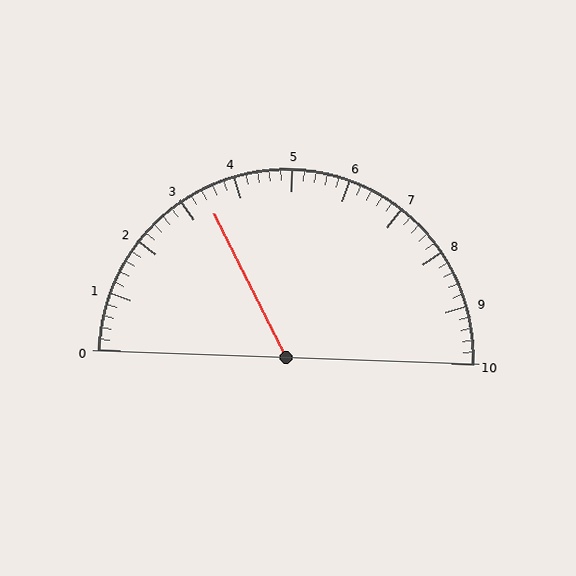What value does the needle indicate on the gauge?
The needle indicates approximately 3.4.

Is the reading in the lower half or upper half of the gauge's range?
The reading is in the lower half of the range (0 to 10).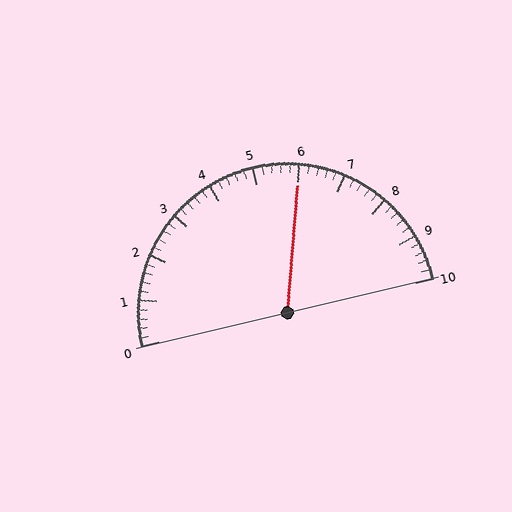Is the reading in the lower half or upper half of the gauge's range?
The reading is in the upper half of the range (0 to 10).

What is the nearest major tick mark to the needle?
The nearest major tick mark is 6.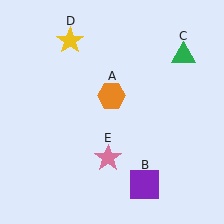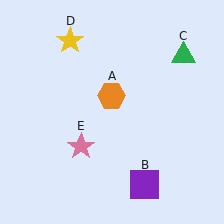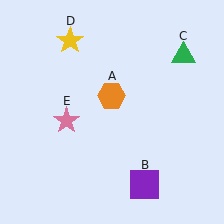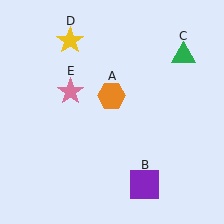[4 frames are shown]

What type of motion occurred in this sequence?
The pink star (object E) rotated clockwise around the center of the scene.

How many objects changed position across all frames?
1 object changed position: pink star (object E).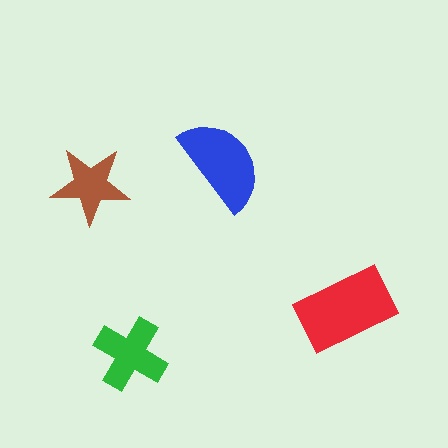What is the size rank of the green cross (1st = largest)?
3rd.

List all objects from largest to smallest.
The red rectangle, the blue semicircle, the green cross, the brown star.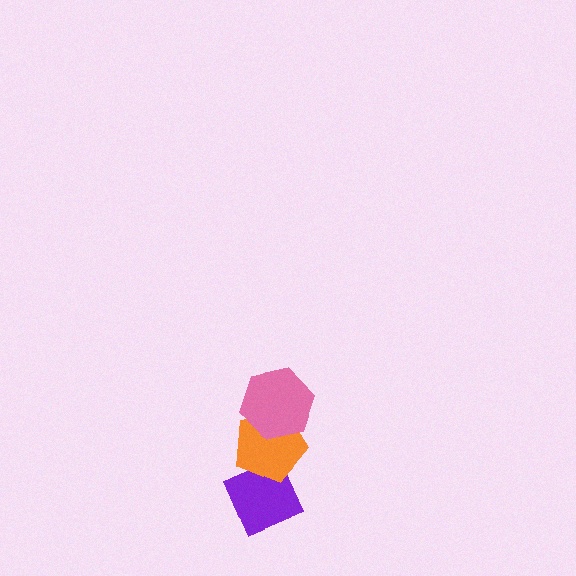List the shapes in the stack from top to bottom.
From top to bottom: the pink hexagon, the orange pentagon, the purple diamond.